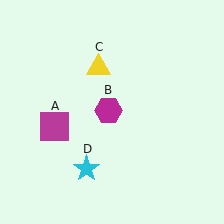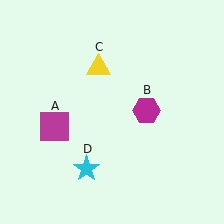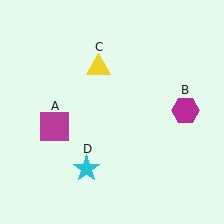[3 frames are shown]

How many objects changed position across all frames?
1 object changed position: magenta hexagon (object B).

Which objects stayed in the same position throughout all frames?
Magenta square (object A) and yellow triangle (object C) and cyan star (object D) remained stationary.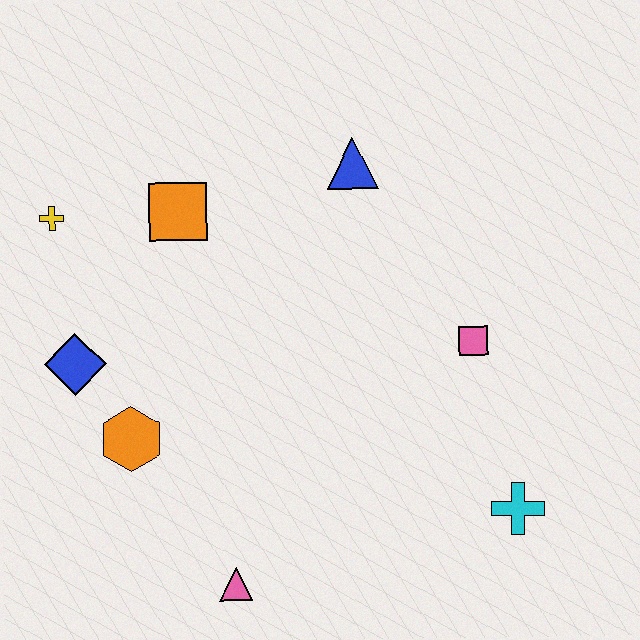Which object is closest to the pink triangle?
The orange hexagon is closest to the pink triangle.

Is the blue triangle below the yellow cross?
No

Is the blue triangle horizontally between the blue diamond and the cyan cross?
Yes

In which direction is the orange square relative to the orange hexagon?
The orange square is above the orange hexagon.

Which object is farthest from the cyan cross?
The yellow cross is farthest from the cyan cross.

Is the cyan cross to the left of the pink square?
No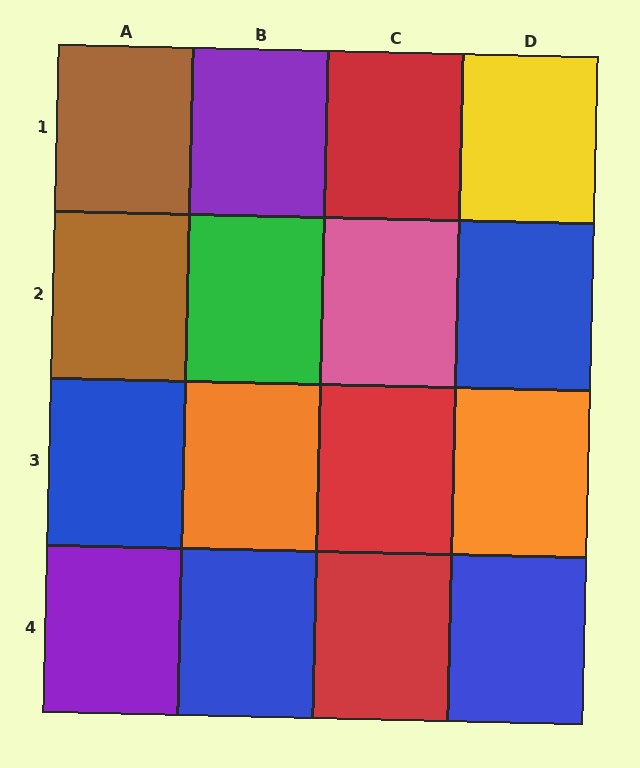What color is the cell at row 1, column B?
Purple.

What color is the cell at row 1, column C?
Red.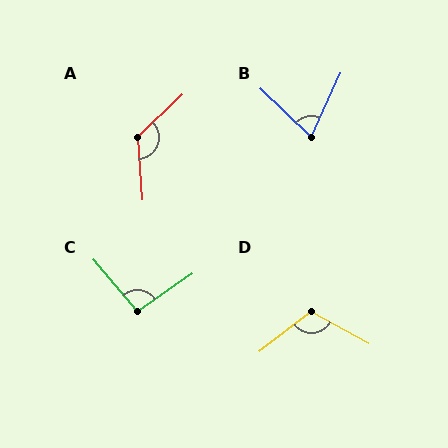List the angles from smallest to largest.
B (71°), C (95°), D (113°), A (130°).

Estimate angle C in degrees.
Approximately 95 degrees.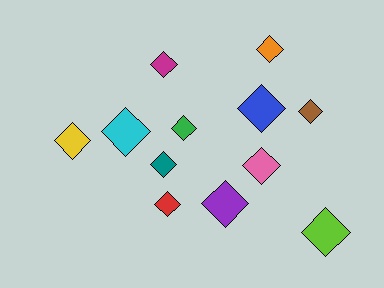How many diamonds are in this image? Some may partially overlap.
There are 12 diamonds.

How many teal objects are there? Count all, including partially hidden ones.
There is 1 teal object.